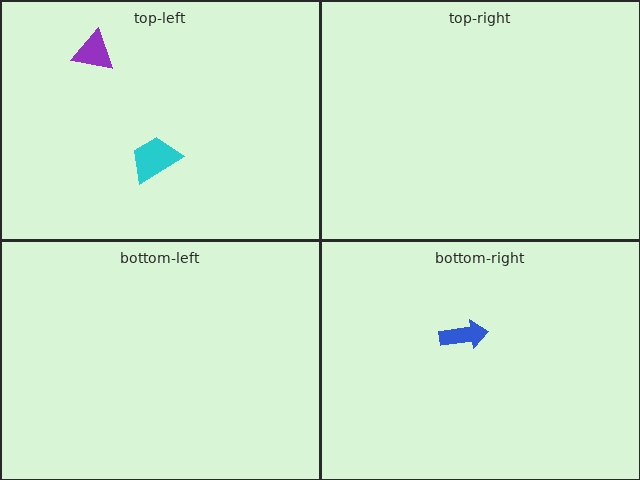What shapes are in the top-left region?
The cyan trapezoid, the purple triangle.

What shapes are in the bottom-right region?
The blue arrow.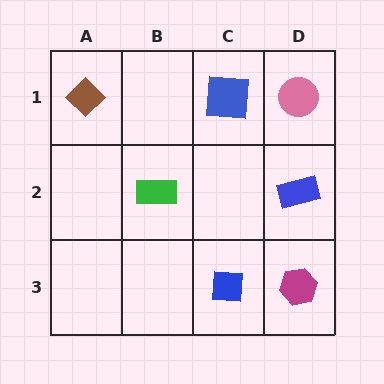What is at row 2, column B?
A green rectangle.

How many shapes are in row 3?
2 shapes.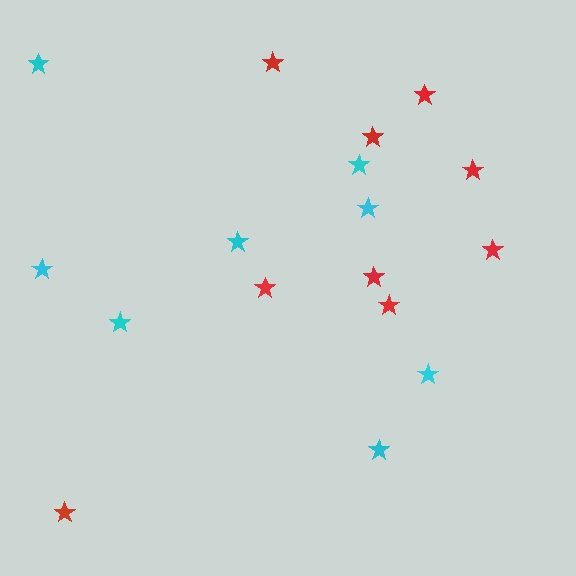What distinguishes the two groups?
There are 2 groups: one group of red stars (9) and one group of cyan stars (8).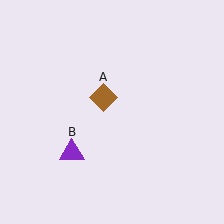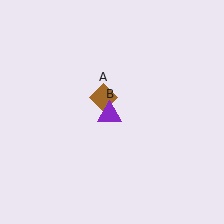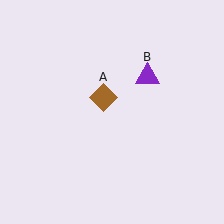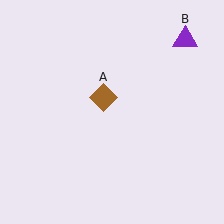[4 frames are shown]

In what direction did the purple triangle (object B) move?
The purple triangle (object B) moved up and to the right.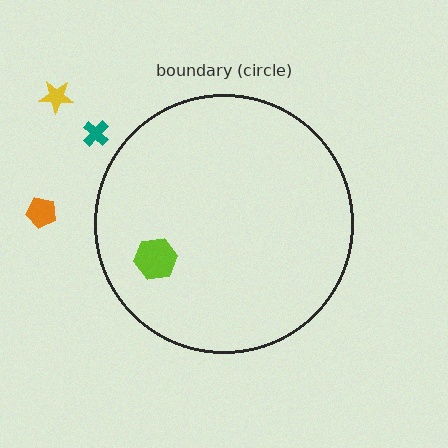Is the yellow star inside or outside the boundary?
Outside.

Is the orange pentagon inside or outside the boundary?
Outside.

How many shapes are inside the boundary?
1 inside, 3 outside.